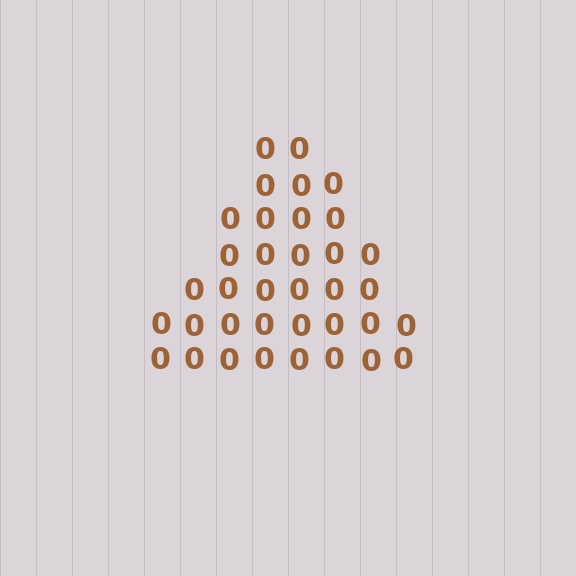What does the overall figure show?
The overall figure shows a triangle.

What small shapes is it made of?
It is made of small digit 0's.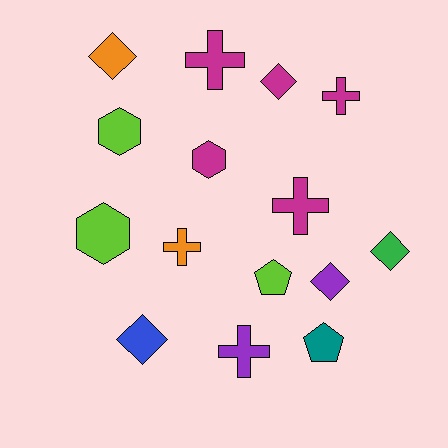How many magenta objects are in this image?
There are 5 magenta objects.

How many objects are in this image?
There are 15 objects.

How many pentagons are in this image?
There are 2 pentagons.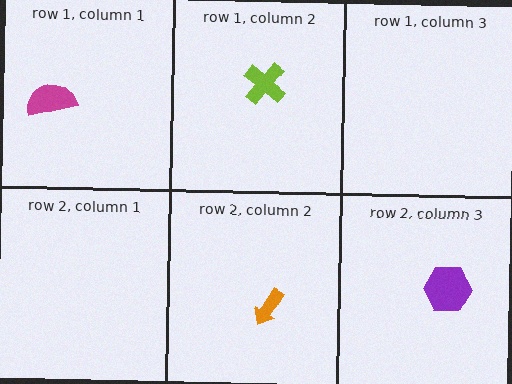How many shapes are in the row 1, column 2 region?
1.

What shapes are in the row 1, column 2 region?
The lime cross.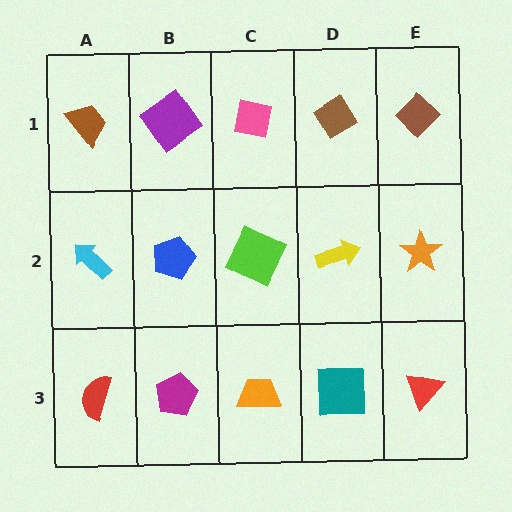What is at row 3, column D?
A teal square.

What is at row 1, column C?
A pink square.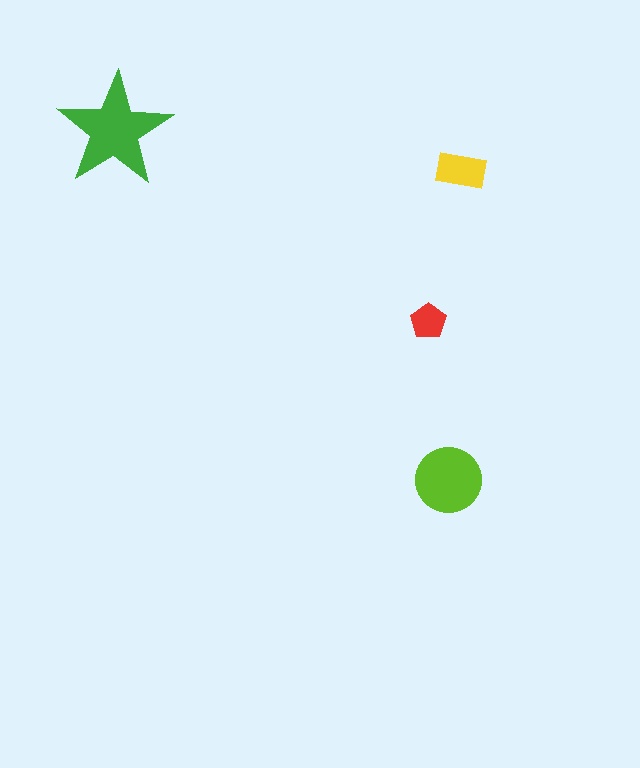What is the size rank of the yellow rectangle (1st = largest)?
3rd.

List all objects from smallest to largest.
The red pentagon, the yellow rectangle, the lime circle, the green star.